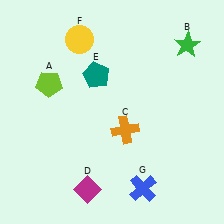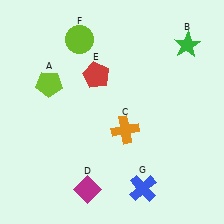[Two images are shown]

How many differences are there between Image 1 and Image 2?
There are 2 differences between the two images.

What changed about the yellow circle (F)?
In Image 1, F is yellow. In Image 2, it changed to lime.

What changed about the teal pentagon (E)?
In Image 1, E is teal. In Image 2, it changed to red.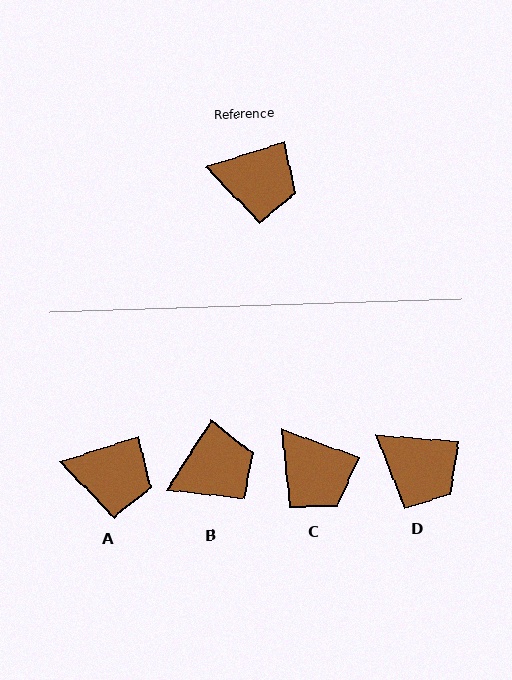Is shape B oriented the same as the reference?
No, it is off by about 40 degrees.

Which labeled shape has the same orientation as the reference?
A.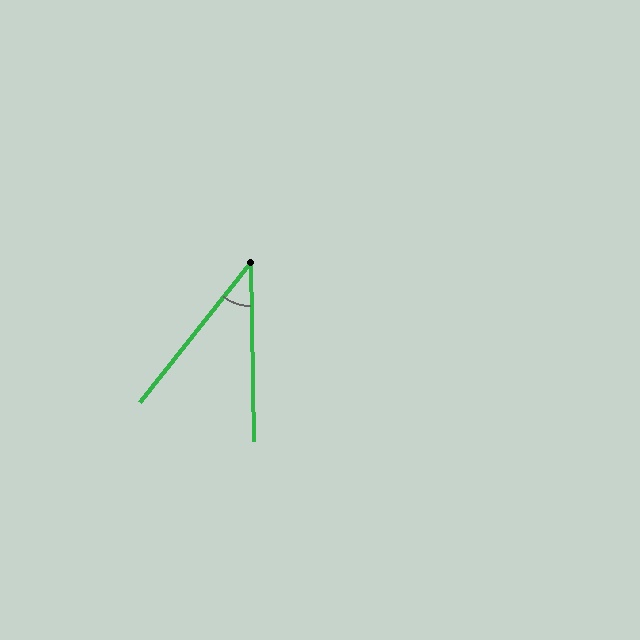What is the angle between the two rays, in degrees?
Approximately 39 degrees.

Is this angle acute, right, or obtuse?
It is acute.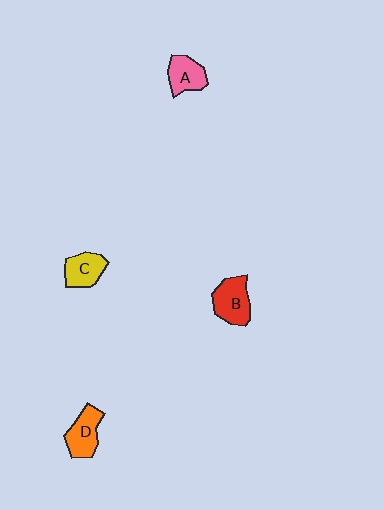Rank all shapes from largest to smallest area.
From largest to smallest: B (red), D (orange), C (yellow), A (pink).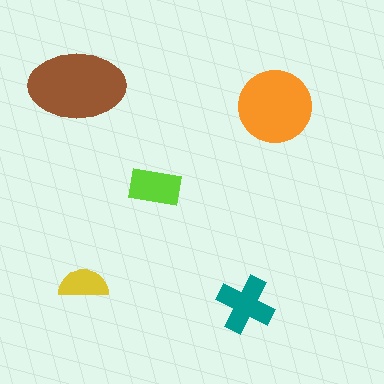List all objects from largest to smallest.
The brown ellipse, the orange circle, the teal cross, the lime rectangle, the yellow semicircle.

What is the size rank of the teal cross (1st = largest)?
3rd.